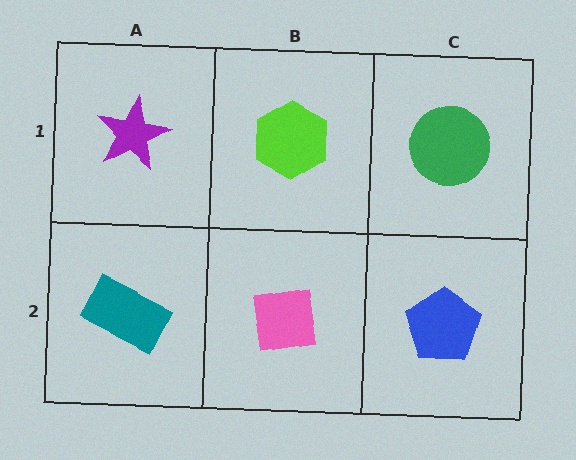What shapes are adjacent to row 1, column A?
A teal rectangle (row 2, column A), a lime hexagon (row 1, column B).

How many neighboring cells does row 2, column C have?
2.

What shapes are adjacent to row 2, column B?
A lime hexagon (row 1, column B), a teal rectangle (row 2, column A), a blue pentagon (row 2, column C).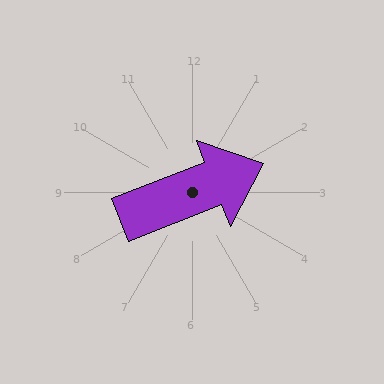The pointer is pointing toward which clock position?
Roughly 2 o'clock.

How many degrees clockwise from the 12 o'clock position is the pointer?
Approximately 68 degrees.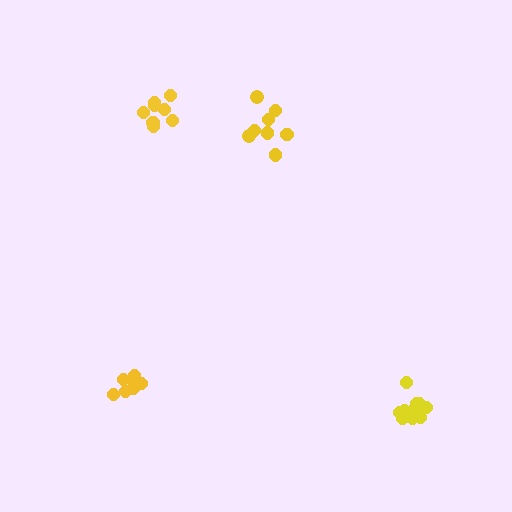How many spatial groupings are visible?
There are 4 spatial groupings.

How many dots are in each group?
Group 1: 8 dots, Group 2: 13 dots, Group 3: 8 dots, Group 4: 7 dots (36 total).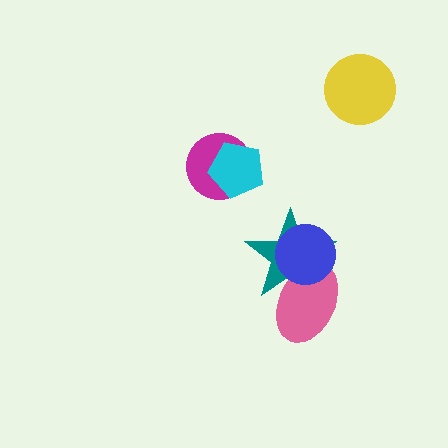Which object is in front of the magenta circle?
The cyan pentagon is in front of the magenta circle.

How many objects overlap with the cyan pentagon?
1 object overlaps with the cyan pentagon.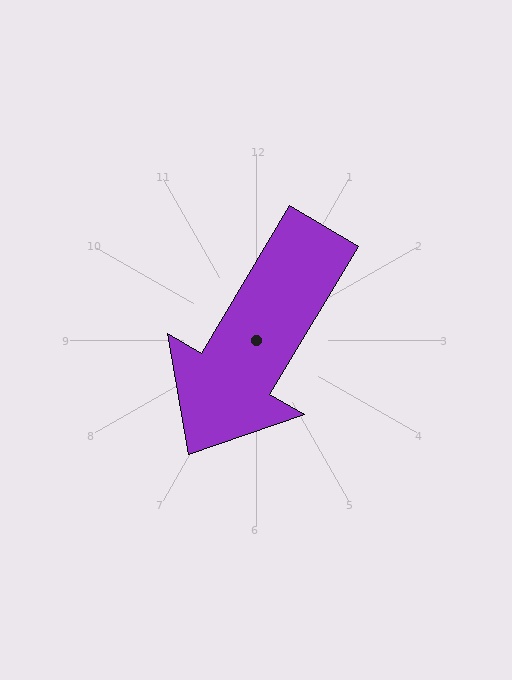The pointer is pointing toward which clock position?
Roughly 7 o'clock.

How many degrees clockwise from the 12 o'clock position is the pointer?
Approximately 211 degrees.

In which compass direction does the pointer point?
Southwest.